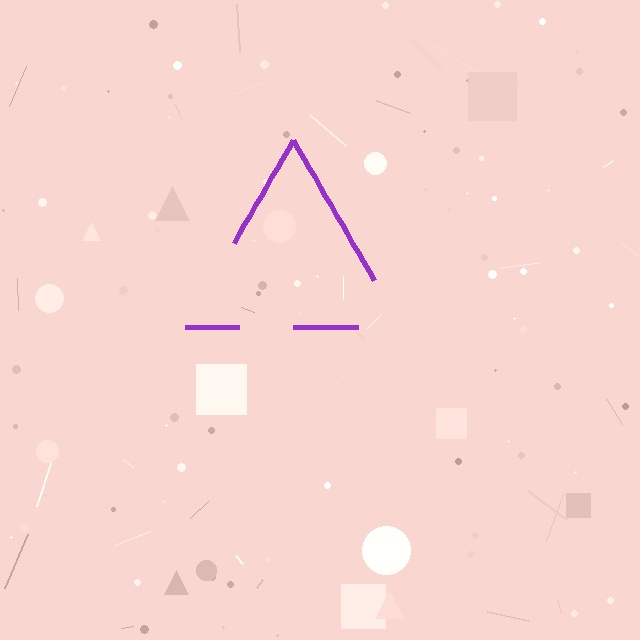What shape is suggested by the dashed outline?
The dashed outline suggests a triangle.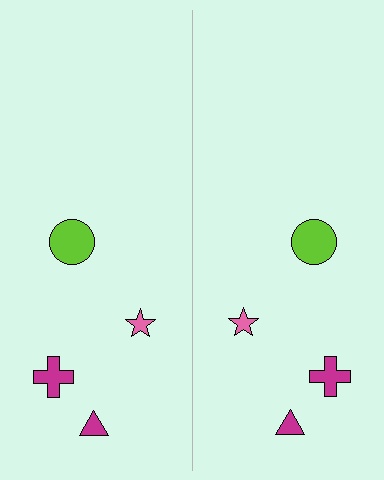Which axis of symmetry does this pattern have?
The pattern has a vertical axis of symmetry running through the center of the image.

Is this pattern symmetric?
Yes, this pattern has bilateral (reflection) symmetry.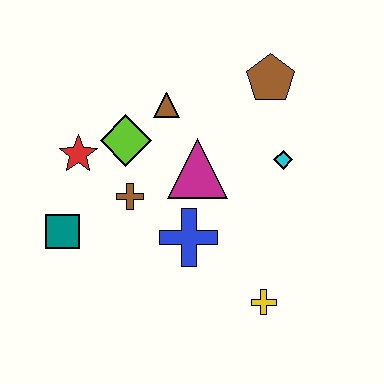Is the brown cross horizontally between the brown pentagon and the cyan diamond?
No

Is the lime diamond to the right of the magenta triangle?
No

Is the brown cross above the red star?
No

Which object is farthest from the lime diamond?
The yellow cross is farthest from the lime diamond.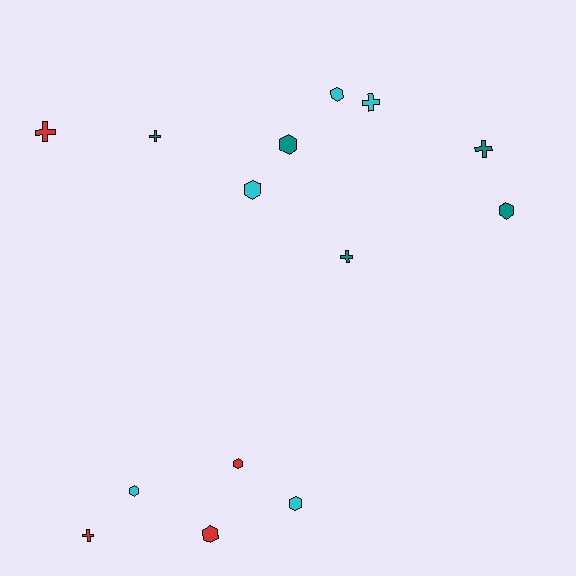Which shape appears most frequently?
Hexagon, with 8 objects.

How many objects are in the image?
There are 14 objects.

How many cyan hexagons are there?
There are 4 cyan hexagons.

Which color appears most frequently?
Teal, with 5 objects.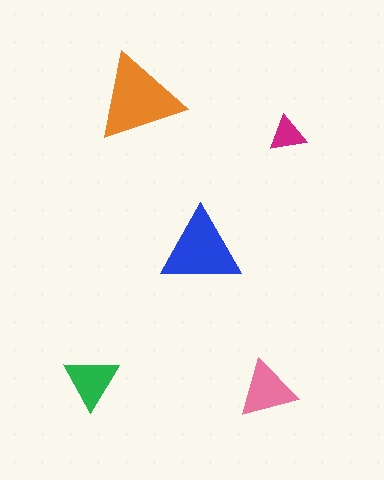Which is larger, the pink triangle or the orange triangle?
The orange one.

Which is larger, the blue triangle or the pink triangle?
The blue one.